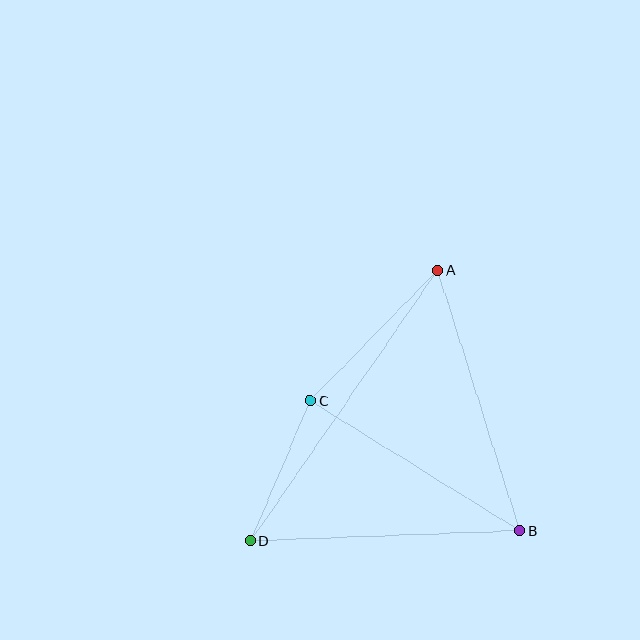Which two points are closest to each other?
Points C and D are closest to each other.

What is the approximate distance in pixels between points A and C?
The distance between A and C is approximately 182 pixels.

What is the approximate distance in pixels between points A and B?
The distance between A and B is approximately 273 pixels.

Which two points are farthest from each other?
Points A and D are farthest from each other.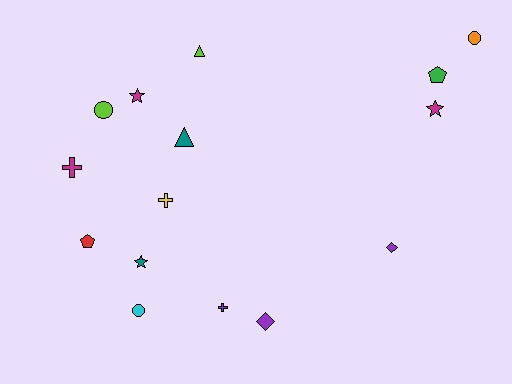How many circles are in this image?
There are 3 circles.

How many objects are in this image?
There are 15 objects.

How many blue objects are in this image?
There are no blue objects.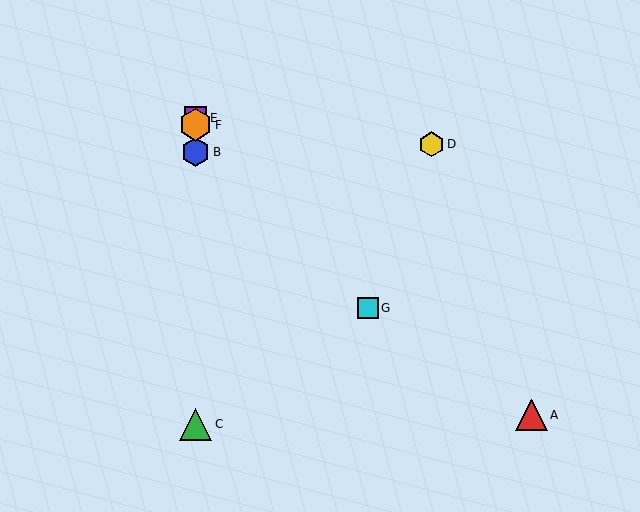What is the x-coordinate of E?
Object E is at x≈196.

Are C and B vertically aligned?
Yes, both are at x≈196.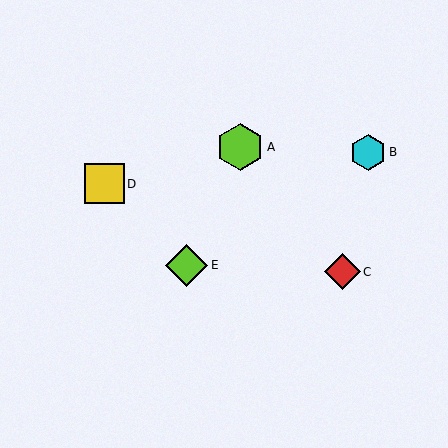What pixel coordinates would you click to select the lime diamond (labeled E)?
Click at (187, 265) to select the lime diamond E.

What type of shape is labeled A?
Shape A is a lime hexagon.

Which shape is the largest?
The lime hexagon (labeled A) is the largest.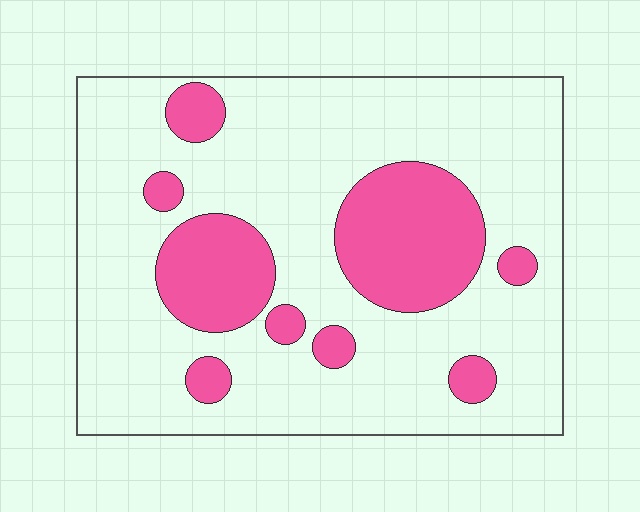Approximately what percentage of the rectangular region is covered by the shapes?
Approximately 25%.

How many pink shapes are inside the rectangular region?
9.